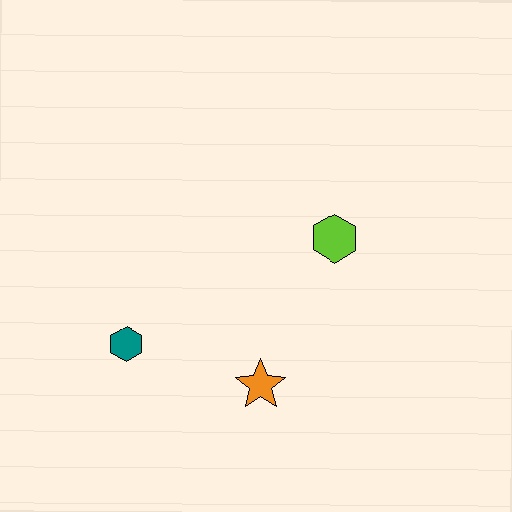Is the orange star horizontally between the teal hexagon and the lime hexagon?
Yes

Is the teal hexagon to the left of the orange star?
Yes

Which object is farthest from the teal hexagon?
The lime hexagon is farthest from the teal hexagon.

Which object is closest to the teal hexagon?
The orange star is closest to the teal hexagon.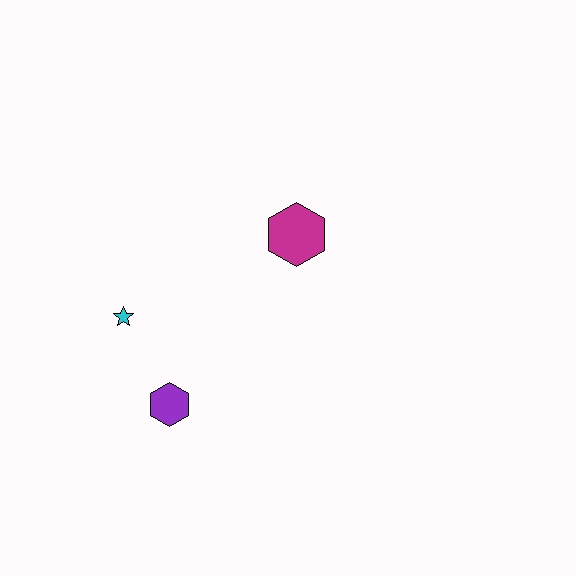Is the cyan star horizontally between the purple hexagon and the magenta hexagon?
No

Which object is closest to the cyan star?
The purple hexagon is closest to the cyan star.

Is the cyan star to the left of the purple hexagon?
Yes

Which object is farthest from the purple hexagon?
The magenta hexagon is farthest from the purple hexagon.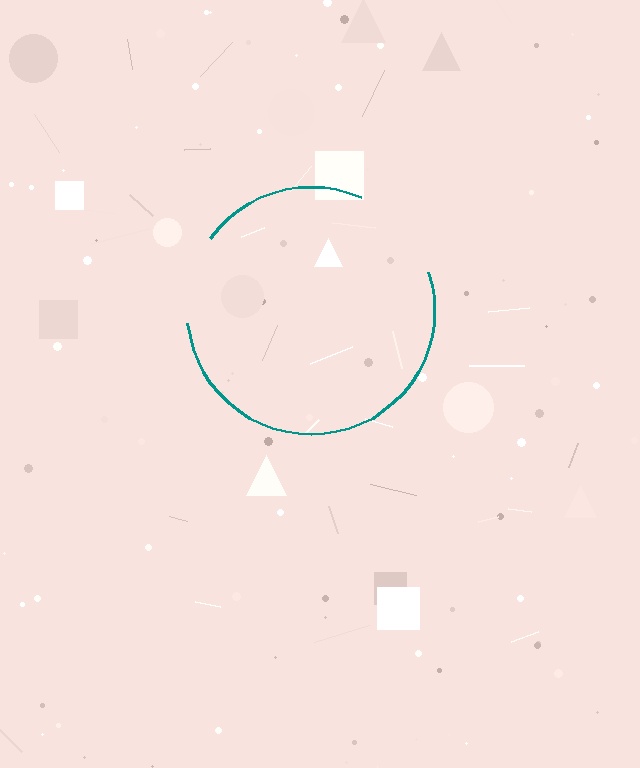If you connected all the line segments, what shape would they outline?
They would outline a circle.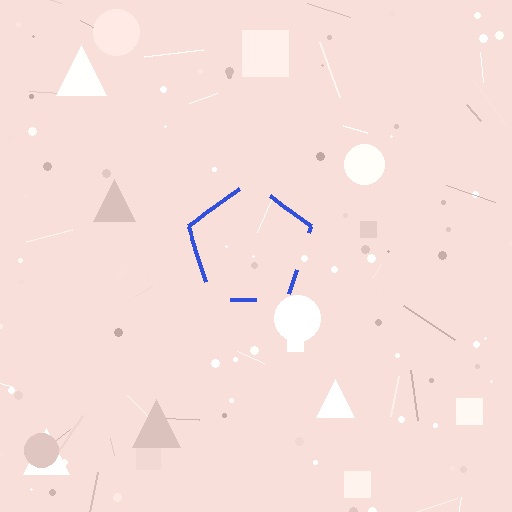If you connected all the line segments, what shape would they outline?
They would outline a pentagon.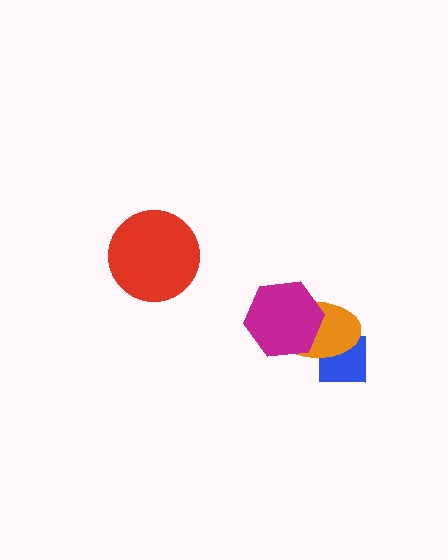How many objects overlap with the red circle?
0 objects overlap with the red circle.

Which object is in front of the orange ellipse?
The magenta hexagon is in front of the orange ellipse.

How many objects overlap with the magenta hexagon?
1 object overlaps with the magenta hexagon.